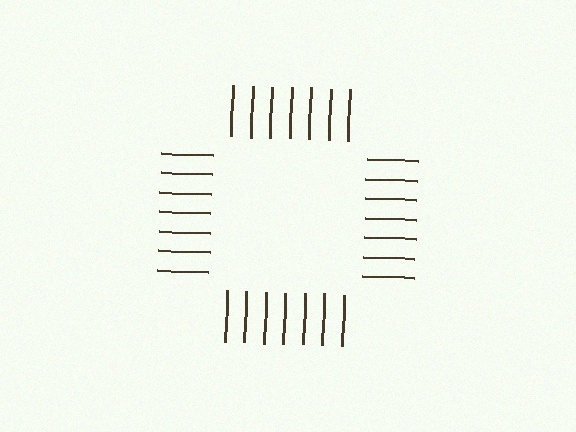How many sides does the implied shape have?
4 sides — the line-ends trace a square.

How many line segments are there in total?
28 — 7 along each of the 4 edges.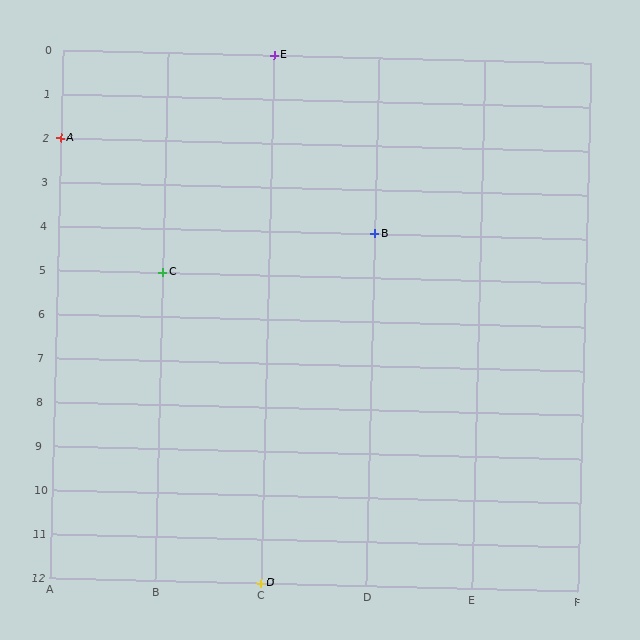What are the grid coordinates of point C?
Point C is at grid coordinates (B, 5).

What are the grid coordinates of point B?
Point B is at grid coordinates (D, 4).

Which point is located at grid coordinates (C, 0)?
Point E is at (C, 0).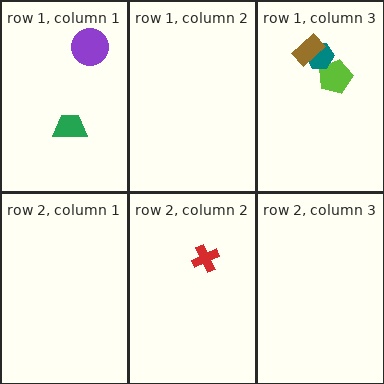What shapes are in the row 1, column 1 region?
The purple circle, the green trapezoid.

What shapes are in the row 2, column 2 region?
The red cross.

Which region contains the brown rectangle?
The row 1, column 3 region.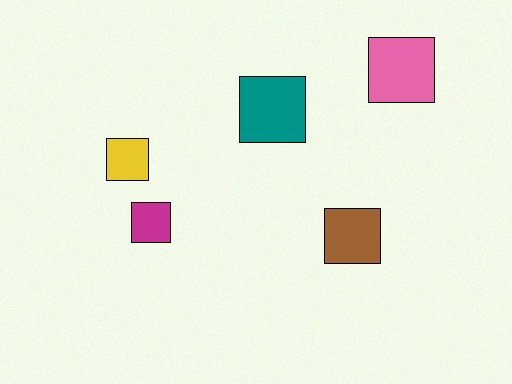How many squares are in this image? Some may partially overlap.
There are 5 squares.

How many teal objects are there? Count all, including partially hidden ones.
There is 1 teal object.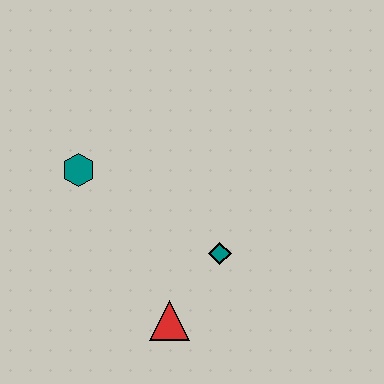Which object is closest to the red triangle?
The teal diamond is closest to the red triangle.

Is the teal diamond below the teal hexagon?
Yes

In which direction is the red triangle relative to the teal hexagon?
The red triangle is below the teal hexagon.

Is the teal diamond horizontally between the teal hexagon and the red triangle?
No